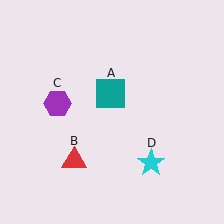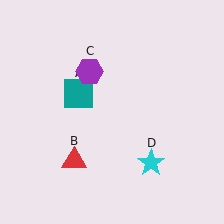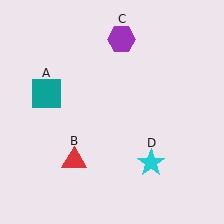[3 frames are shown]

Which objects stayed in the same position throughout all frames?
Red triangle (object B) and cyan star (object D) remained stationary.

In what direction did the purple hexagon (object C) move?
The purple hexagon (object C) moved up and to the right.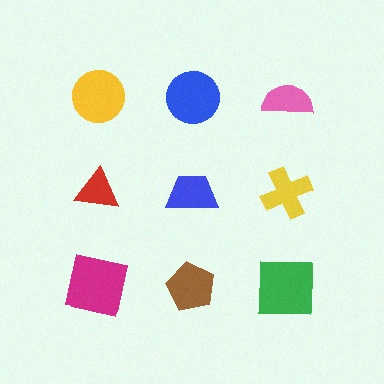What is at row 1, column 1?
A yellow circle.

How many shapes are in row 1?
3 shapes.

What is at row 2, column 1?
A red triangle.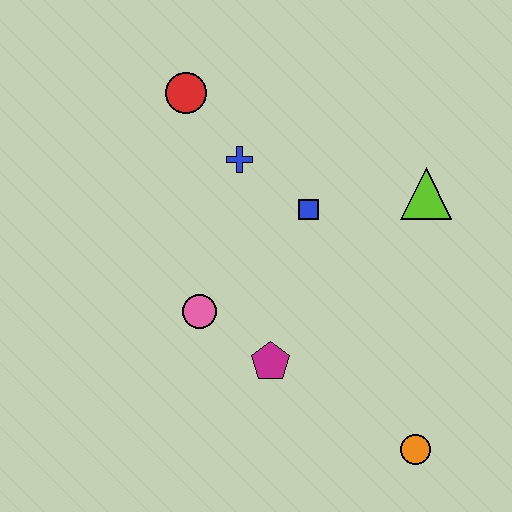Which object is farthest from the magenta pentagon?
The red circle is farthest from the magenta pentagon.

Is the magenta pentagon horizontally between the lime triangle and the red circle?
Yes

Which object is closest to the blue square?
The blue cross is closest to the blue square.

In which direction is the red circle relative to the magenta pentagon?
The red circle is above the magenta pentagon.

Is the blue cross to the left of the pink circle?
No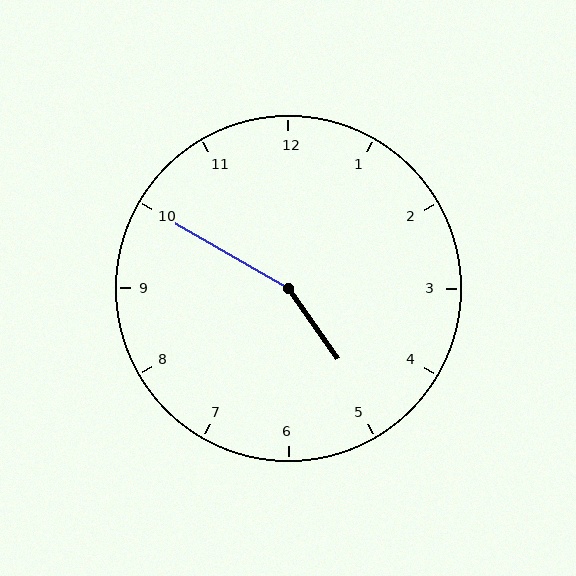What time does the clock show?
4:50.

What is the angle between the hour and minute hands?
Approximately 155 degrees.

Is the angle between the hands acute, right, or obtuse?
It is obtuse.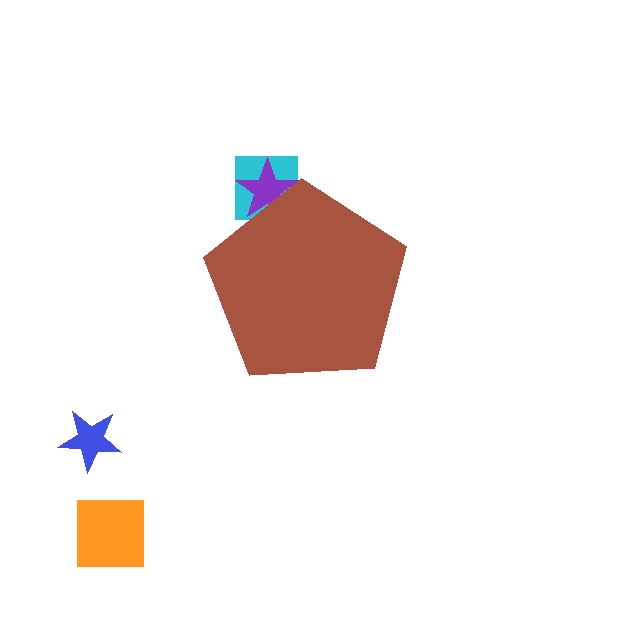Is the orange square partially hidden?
No, the orange square is fully visible.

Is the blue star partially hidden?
No, the blue star is fully visible.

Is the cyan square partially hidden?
Yes, the cyan square is partially hidden behind the brown pentagon.